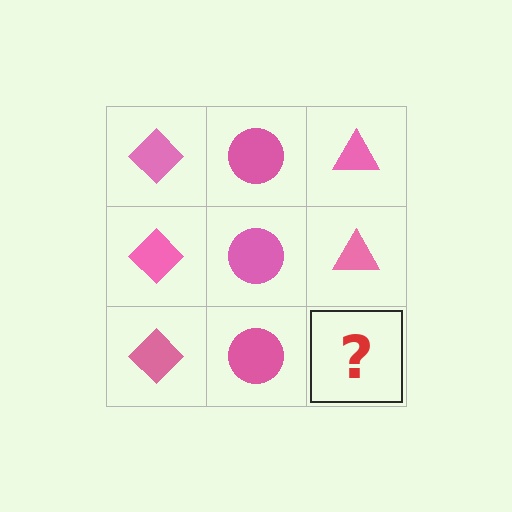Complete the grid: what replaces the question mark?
The question mark should be replaced with a pink triangle.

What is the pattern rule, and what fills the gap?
The rule is that each column has a consistent shape. The gap should be filled with a pink triangle.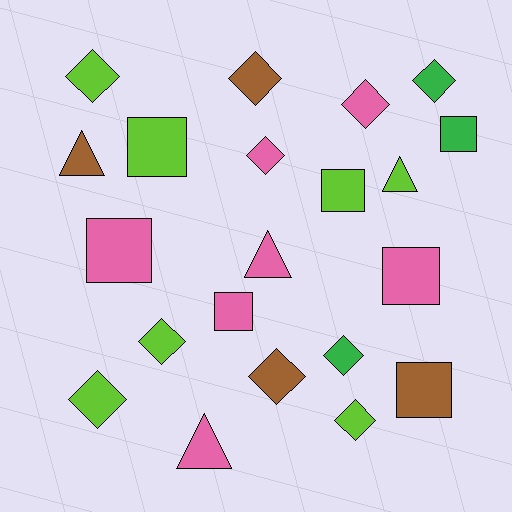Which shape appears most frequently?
Diamond, with 10 objects.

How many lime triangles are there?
There is 1 lime triangle.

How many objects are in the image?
There are 21 objects.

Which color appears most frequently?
Pink, with 7 objects.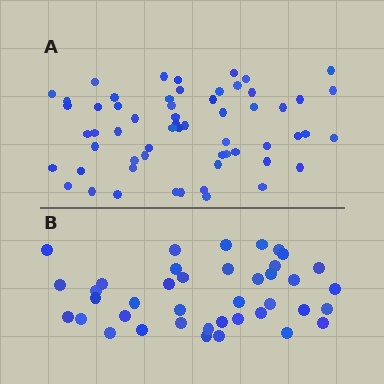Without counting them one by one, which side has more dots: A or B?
Region A (the top region) has more dots.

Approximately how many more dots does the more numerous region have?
Region A has approximately 20 more dots than region B.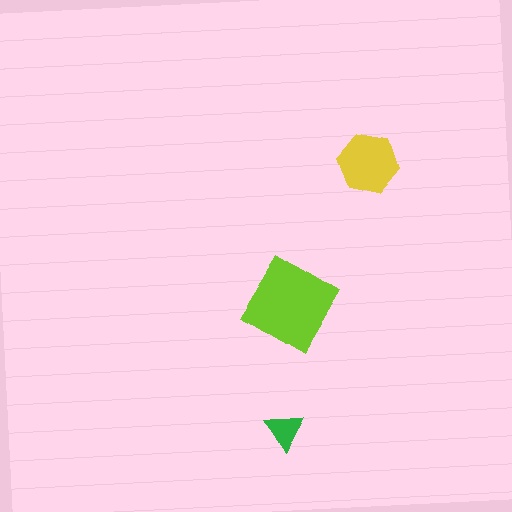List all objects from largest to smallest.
The lime diamond, the yellow hexagon, the green triangle.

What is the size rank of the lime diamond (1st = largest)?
1st.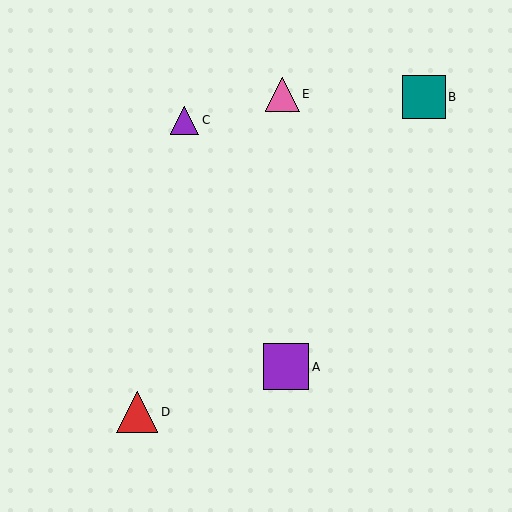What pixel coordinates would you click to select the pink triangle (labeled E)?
Click at (282, 94) to select the pink triangle E.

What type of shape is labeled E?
Shape E is a pink triangle.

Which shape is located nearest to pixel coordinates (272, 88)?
The pink triangle (labeled E) at (282, 94) is nearest to that location.